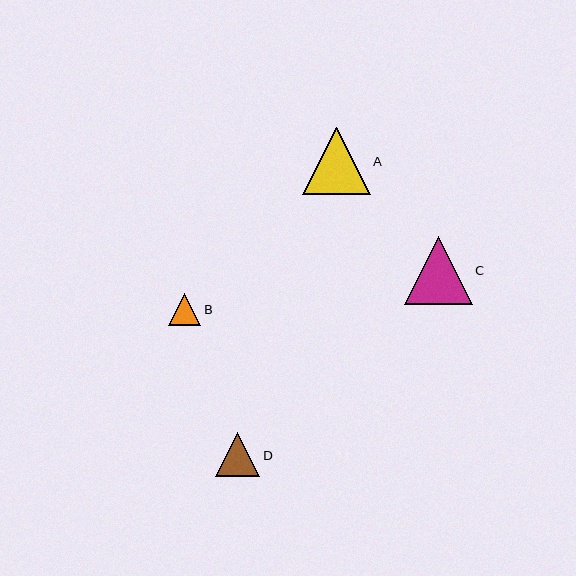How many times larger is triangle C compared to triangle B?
Triangle C is approximately 2.1 times the size of triangle B.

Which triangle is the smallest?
Triangle B is the smallest with a size of approximately 32 pixels.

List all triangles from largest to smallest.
From largest to smallest: C, A, D, B.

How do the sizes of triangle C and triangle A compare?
Triangle C and triangle A are approximately the same size.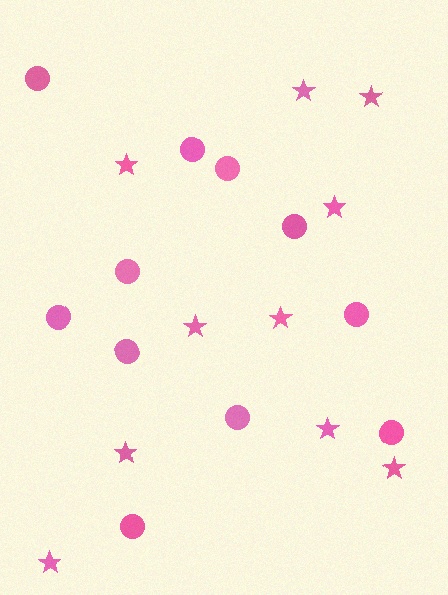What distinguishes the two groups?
There are 2 groups: one group of stars (10) and one group of circles (11).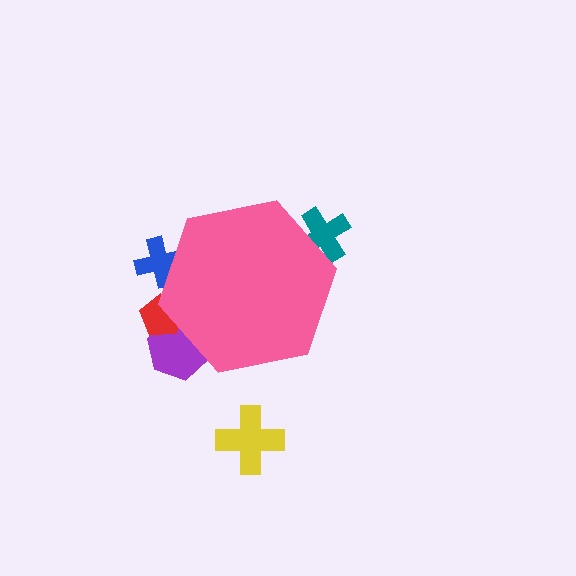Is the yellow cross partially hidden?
No, the yellow cross is fully visible.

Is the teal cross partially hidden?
Yes, the teal cross is partially hidden behind the pink hexagon.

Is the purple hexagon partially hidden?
Yes, the purple hexagon is partially hidden behind the pink hexagon.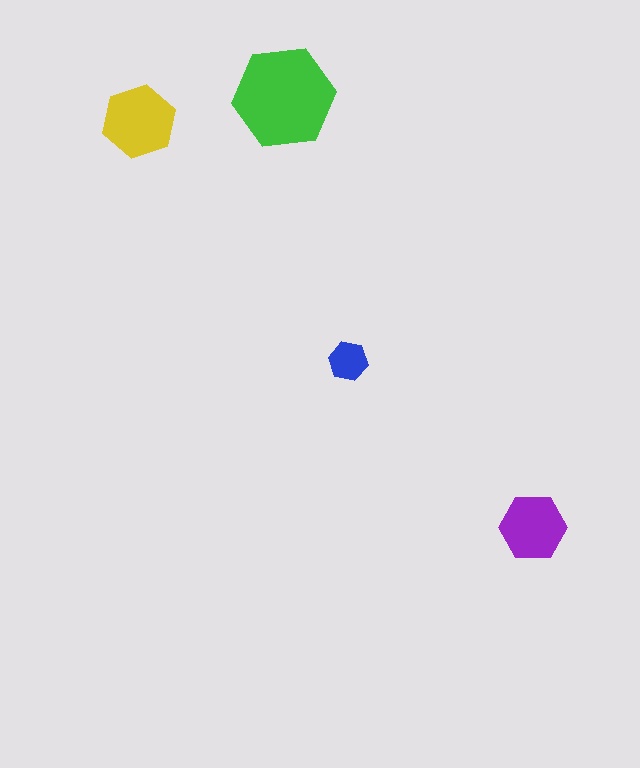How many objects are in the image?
There are 4 objects in the image.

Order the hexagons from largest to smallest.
the green one, the yellow one, the purple one, the blue one.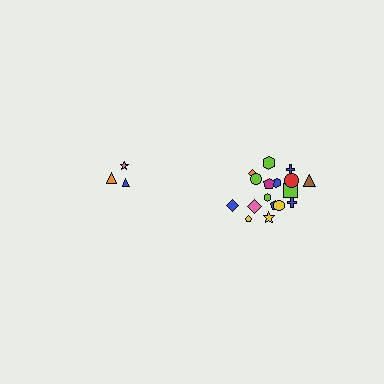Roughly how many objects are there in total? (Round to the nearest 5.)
Roughly 20 objects in total.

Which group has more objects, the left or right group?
The right group.